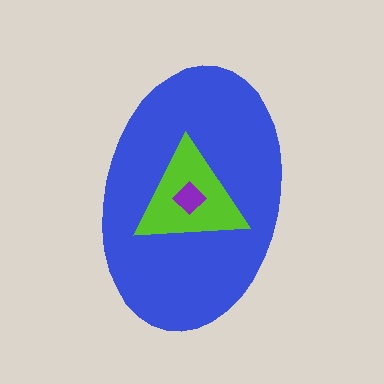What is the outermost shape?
The blue ellipse.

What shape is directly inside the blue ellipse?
The lime triangle.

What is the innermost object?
The purple diamond.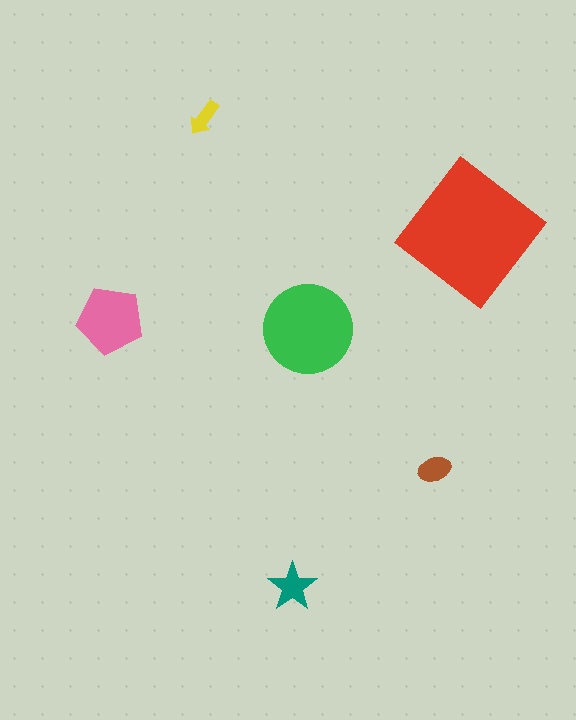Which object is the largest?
The red diamond.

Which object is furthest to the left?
The pink pentagon is leftmost.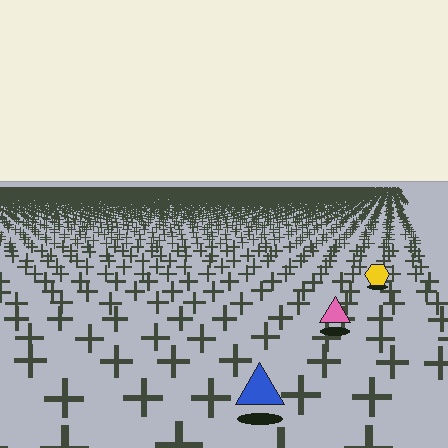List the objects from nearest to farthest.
From nearest to farthest: the blue triangle, the pink triangle, the yellow hexagon.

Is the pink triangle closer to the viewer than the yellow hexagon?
Yes. The pink triangle is closer — you can tell from the texture gradient: the ground texture is coarser near it.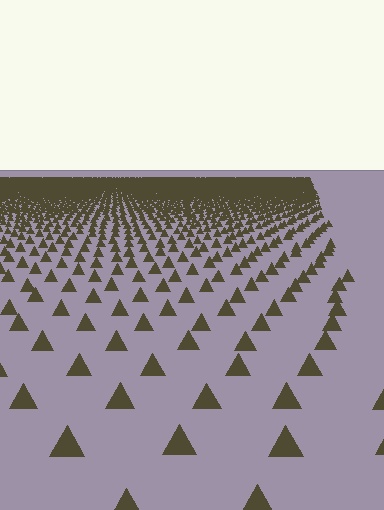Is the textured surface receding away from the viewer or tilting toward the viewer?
The surface is receding away from the viewer. Texture elements get smaller and denser toward the top.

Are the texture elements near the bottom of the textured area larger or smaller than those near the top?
Larger. Near the bottom, elements are closer to the viewer and appear at a bigger on-screen size.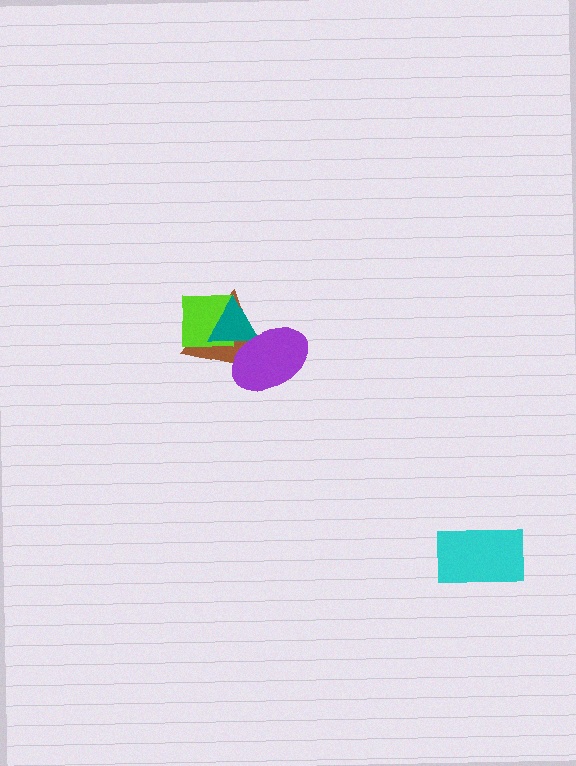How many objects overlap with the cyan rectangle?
0 objects overlap with the cyan rectangle.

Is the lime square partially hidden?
Yes, it is partially covered by another shape.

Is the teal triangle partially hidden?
Yes, it is partially covered by another shape.